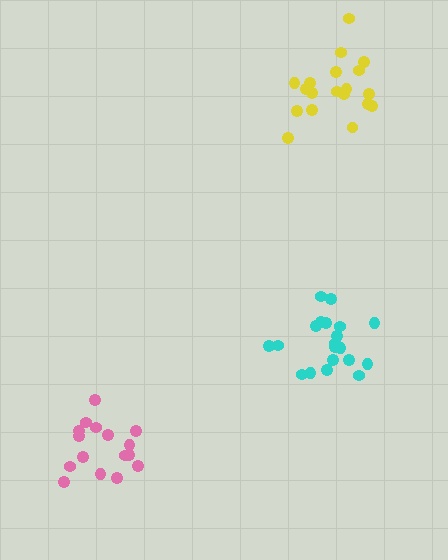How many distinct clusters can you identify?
There are 3 distinct clusters.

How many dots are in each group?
Group 1: 19 dots, Group 2: 20 dots, Group 3: 16 dots (55 total).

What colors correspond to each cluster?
The clusters are colored: yellow, cyan, pink.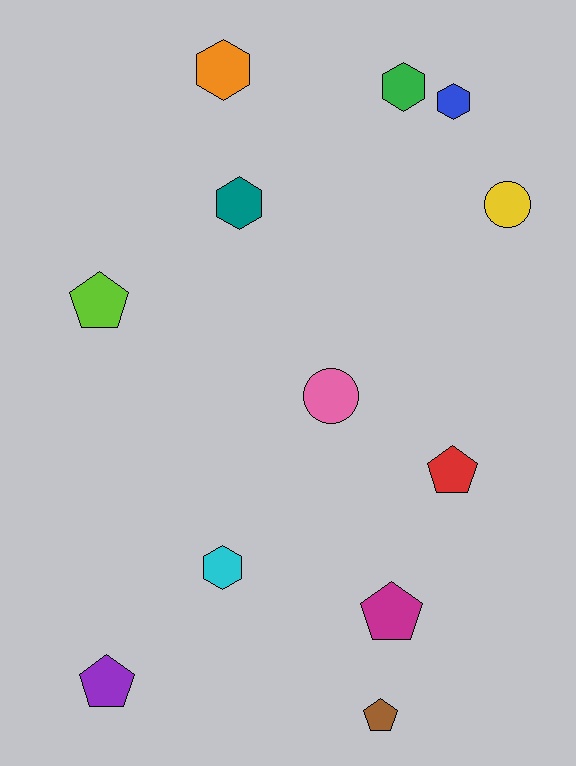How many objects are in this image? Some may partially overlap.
There are 12 objects.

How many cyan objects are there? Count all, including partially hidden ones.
There is 1 cyan object.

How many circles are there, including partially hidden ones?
There are 2 circles.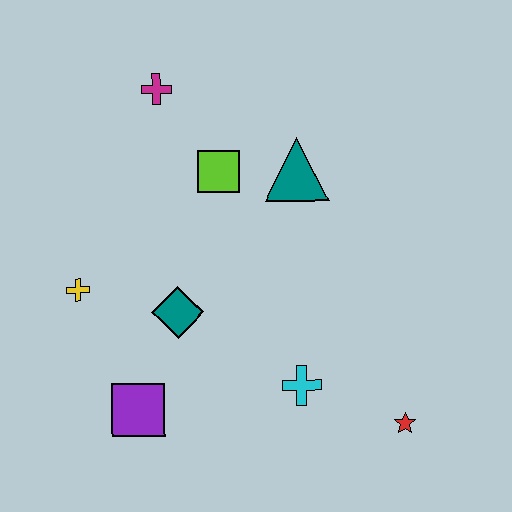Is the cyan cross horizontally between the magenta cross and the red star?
Yes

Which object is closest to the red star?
The cyan cross is closest to the red star.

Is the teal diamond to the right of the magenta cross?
Yes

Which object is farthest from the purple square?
The magenta cross is farthest from the purple square.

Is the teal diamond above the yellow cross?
No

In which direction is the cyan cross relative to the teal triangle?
The cyan cross is below the teal triangle.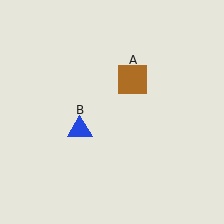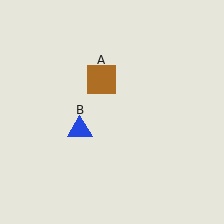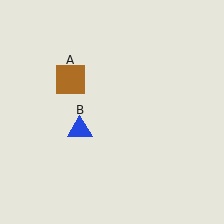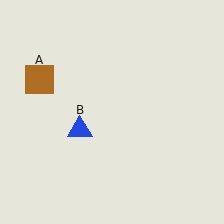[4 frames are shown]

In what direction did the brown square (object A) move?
The brown square (object A) moved left.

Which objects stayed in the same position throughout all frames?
Blue triangle (object B) remained stationary.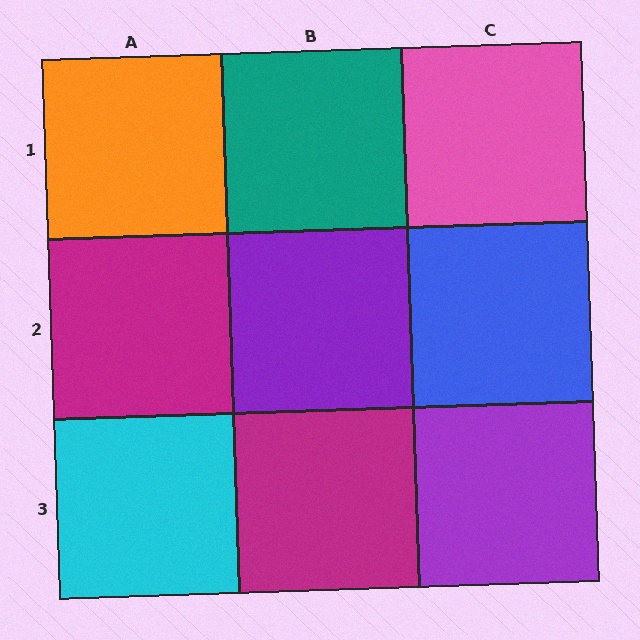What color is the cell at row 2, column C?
Blue.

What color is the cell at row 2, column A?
Magenta.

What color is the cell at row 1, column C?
Pink.